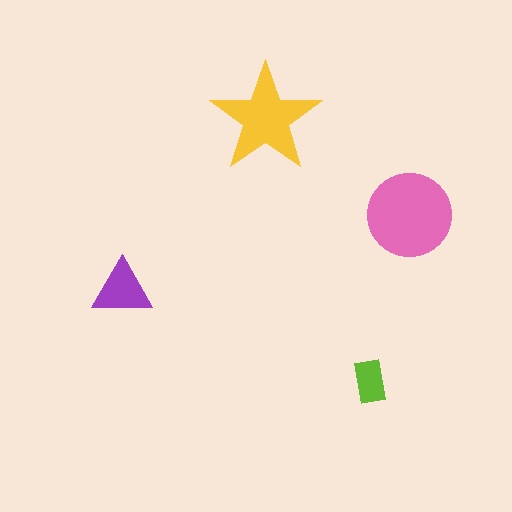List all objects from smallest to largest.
The lime rectangle, the purple triangle, the yellow star, the pink circle.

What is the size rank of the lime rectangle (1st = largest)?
4th.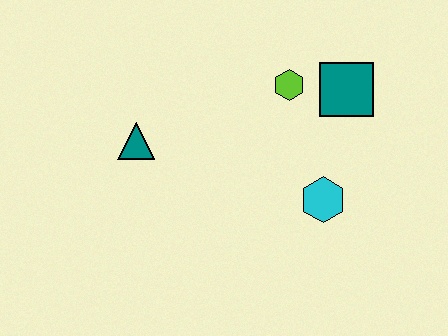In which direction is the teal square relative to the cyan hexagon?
The teal square is above the cyan hexagon.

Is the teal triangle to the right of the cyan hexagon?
No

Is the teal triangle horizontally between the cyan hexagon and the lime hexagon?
No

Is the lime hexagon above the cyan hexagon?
Yes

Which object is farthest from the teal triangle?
The teal square is farthest from the teal triangle.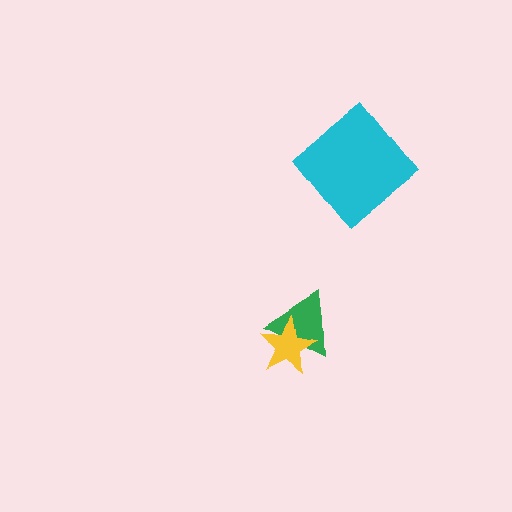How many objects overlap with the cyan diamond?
0 objects overlap with the cyan diamond.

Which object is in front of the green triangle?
The yellow star is in front of the green triangle.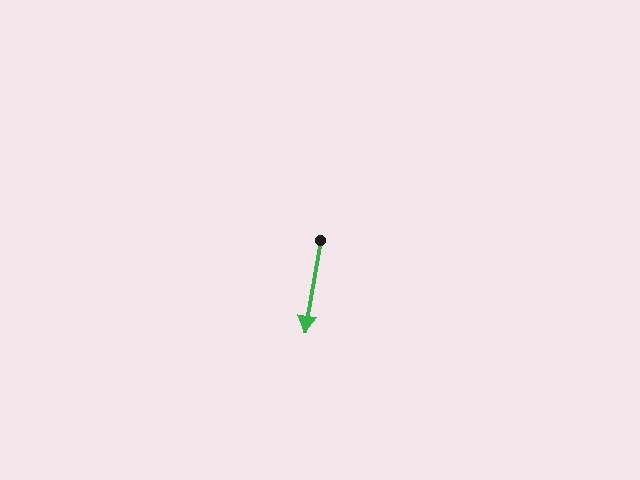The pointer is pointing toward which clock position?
Roughly 6 o'clock.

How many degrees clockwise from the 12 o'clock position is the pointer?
Approximately 190 degrees.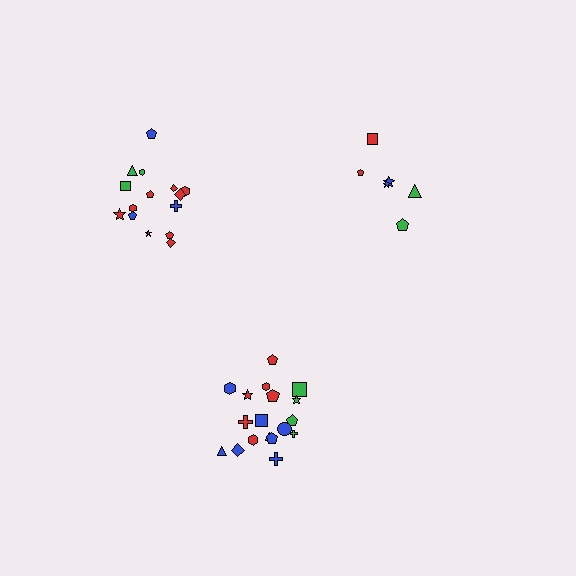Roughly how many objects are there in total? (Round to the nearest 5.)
Roughly 40 objects in total.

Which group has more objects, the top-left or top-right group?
The top-left group.